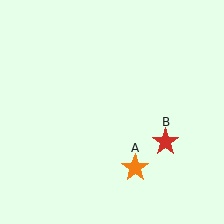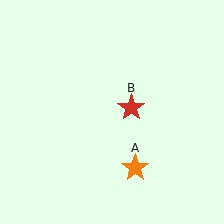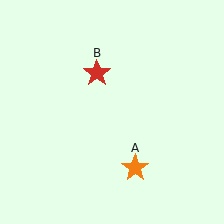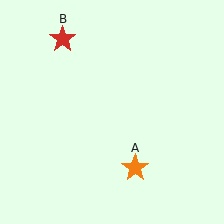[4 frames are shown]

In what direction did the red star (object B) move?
The red star (object B) moved up and to the left.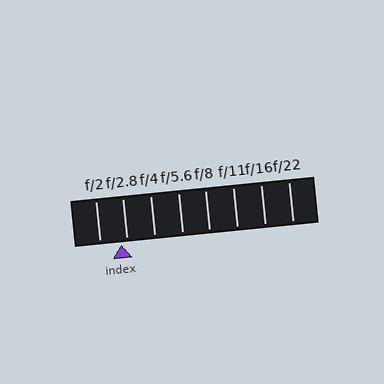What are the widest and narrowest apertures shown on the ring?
The widest aperture shown is f/2 and the narrowest is f/22.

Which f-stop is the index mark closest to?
The index mark is closest to f/2.8.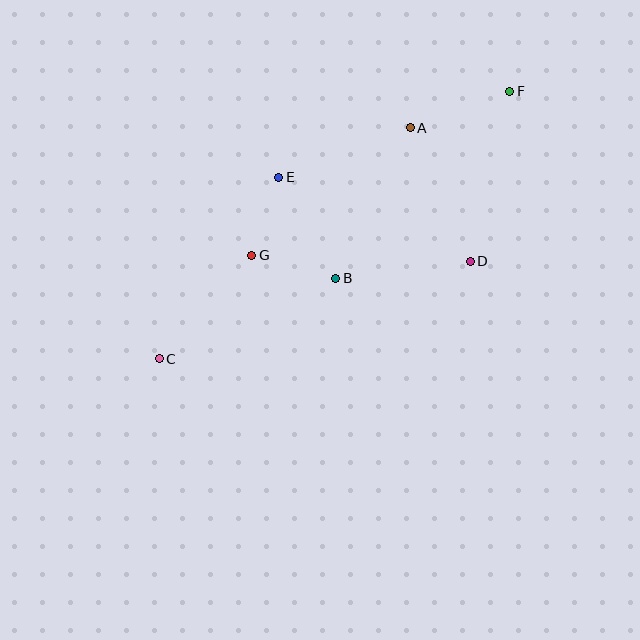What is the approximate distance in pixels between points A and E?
The distance between A and E is approximately 141 pixels.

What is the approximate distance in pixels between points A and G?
The distance between A and G is approximately 203 pixels.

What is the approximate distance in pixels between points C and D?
The distance between C and D is approximately 326 pixels.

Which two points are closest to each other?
Points E and G are closest to each other.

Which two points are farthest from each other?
Points C and F are farthest from each other.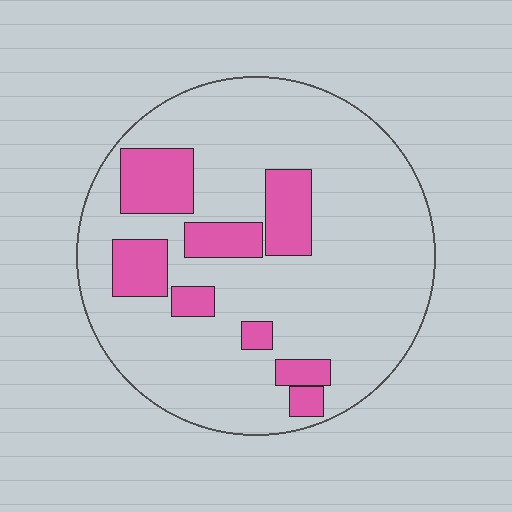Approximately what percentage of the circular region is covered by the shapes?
Approximately 20%.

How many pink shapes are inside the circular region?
8.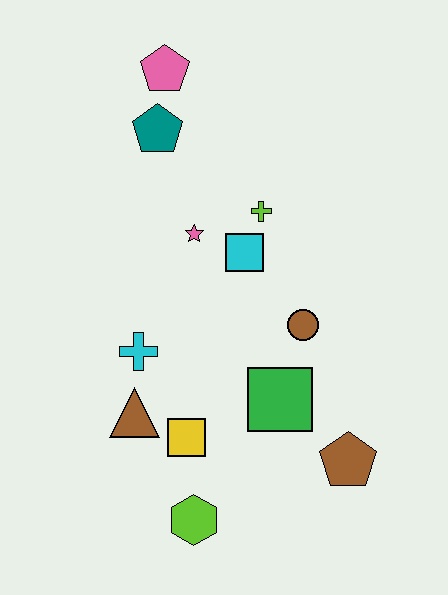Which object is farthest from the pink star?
The lime hexagon is farthest from the pink star.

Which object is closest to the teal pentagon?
The pink pentagon is closest to the teal pentagon.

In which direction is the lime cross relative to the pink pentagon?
The lime cross is below the pink pentagon.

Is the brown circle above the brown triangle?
Yes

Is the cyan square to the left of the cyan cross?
No